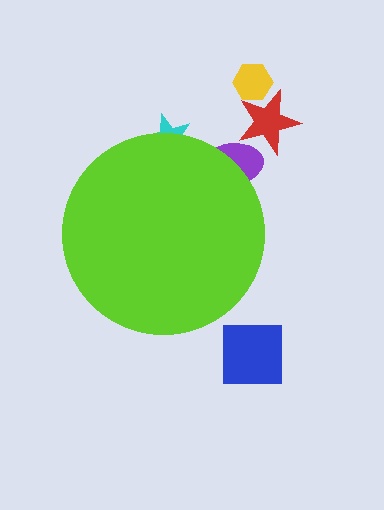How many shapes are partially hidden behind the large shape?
2 shapes are partially hidden.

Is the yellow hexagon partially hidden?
No, the yellow hexagon is fully visible.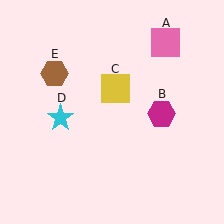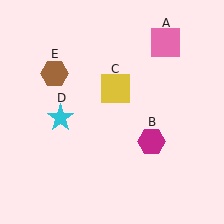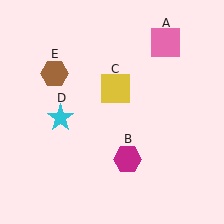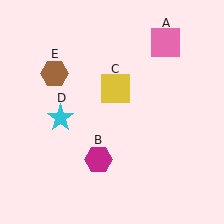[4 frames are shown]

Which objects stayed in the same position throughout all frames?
Pink square (object A) and yellow square (object C) and cyan star (object D) and brown hexagon (object E) remained stationary.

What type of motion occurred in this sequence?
The magenta hexagon (object B) rotated clockwise around the center of the scene.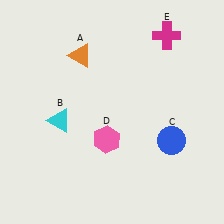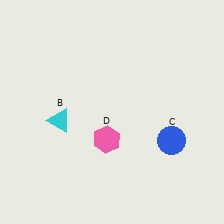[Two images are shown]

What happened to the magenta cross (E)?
The magenta cross (E) was removed in Image 2. It was in the top-right area of Image 1.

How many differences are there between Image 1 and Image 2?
There are 2 differences between the two images.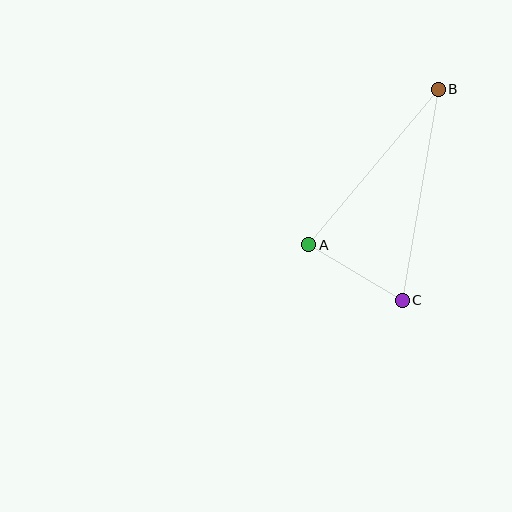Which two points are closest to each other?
Points A and C are closest to each other.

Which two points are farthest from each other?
Points B and C are farthest from each other.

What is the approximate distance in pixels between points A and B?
The distance between A and B is approximately 203 pixels.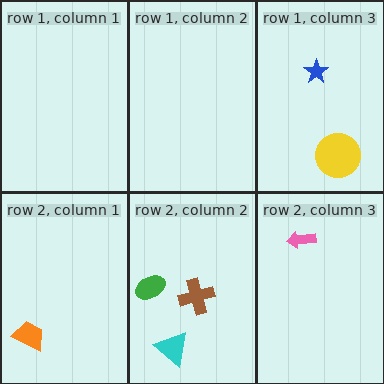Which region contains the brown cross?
The row 2, column 2 region.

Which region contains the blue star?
The row 1, column 3 region.